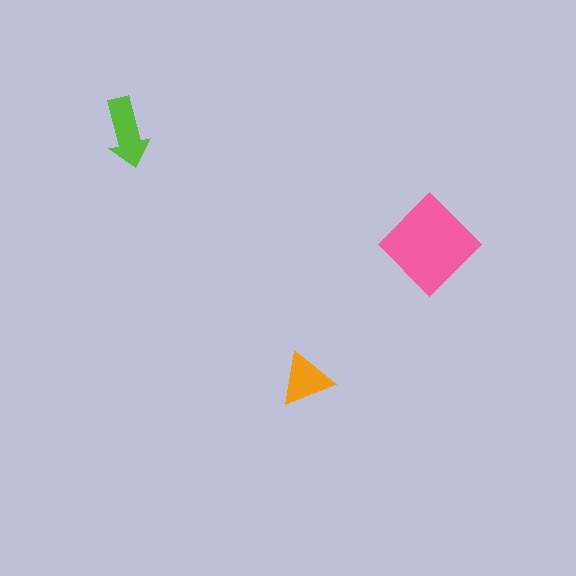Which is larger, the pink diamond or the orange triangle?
The pink diamond.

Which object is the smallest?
The orange triangle.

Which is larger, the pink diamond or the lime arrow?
The pink diamond.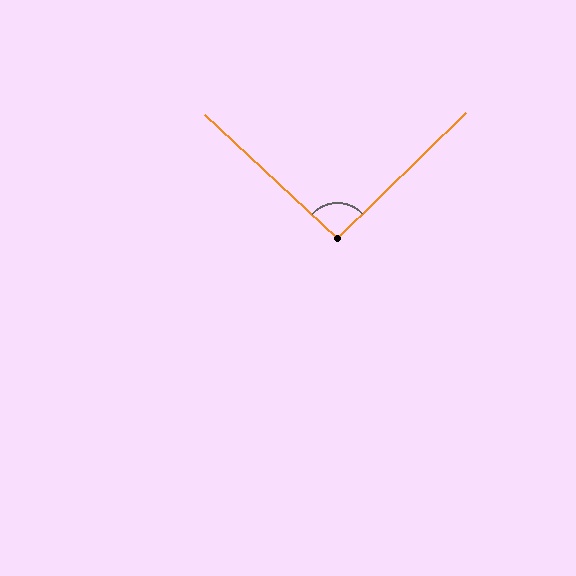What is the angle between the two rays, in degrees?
Approximately 93 degrees.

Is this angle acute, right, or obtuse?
It is approximately a right angle.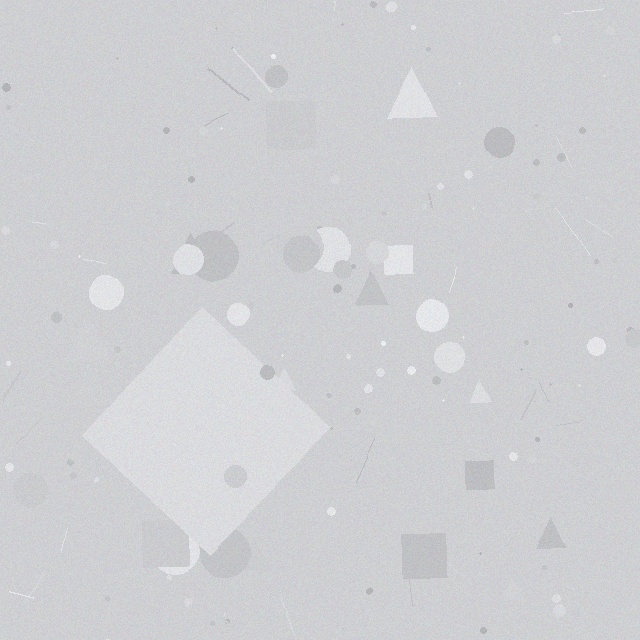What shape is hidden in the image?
A diamond is hidden in the image.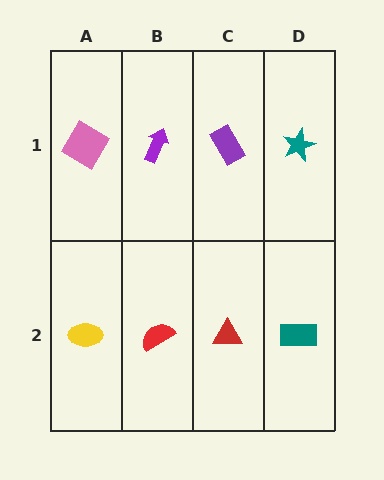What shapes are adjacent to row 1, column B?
A red semicircle (row 2, column B), a pink diamond (row 1, column A), a purple rectangle (row 1, column C).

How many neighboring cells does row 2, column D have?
2.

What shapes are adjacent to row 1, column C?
A red triangle (row 2, column C), a purple arrow (row 1, column B), a teal star (row 1, column D).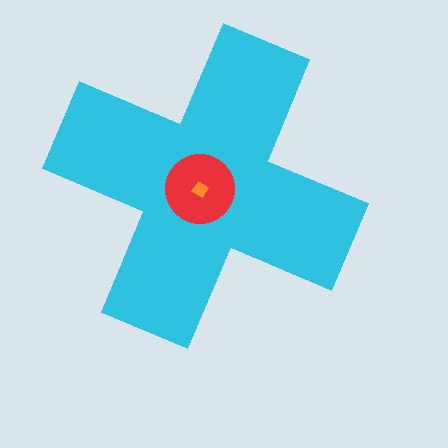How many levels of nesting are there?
3.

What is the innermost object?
The orange diamond.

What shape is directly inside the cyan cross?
The red circle.